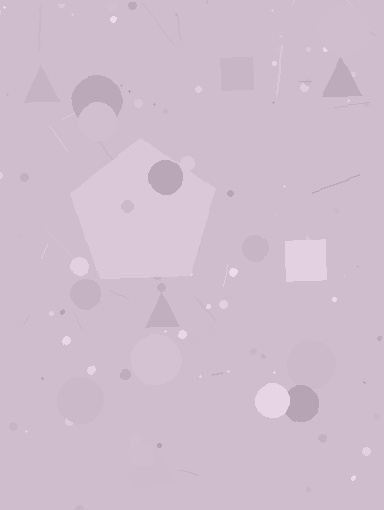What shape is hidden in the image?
A pentagon is hidden in the image.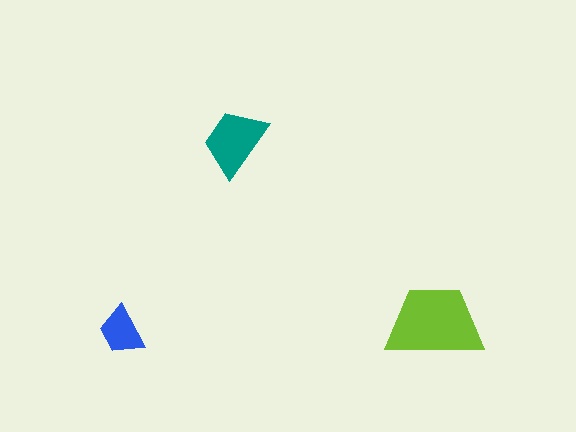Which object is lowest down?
The blue trapezoid is bottommost.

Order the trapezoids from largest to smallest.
the lime one, the teal one, the blue one.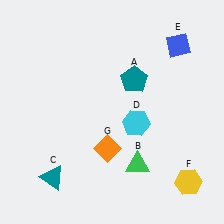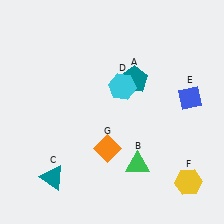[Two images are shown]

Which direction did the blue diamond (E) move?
The blue diamond (E) moved down.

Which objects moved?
The objects that moved are: the cyan hexagon (D), the blue diamond (E).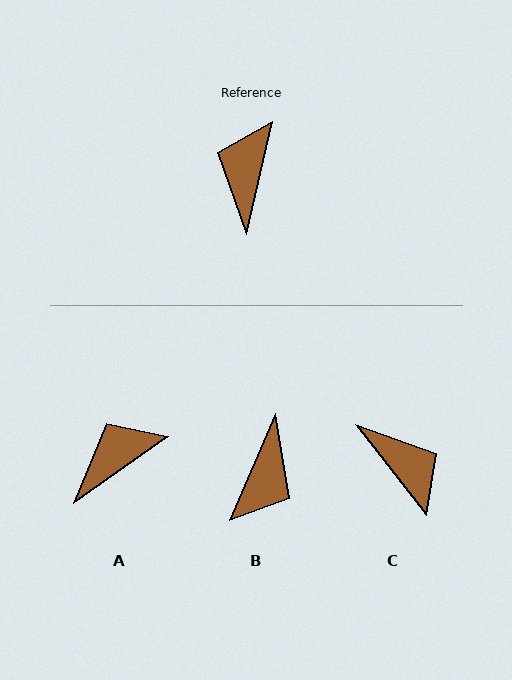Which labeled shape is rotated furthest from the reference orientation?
B, about 170 degrees away.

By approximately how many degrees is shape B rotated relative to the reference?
Approximately 170 degrees counter-clockwise.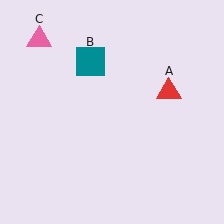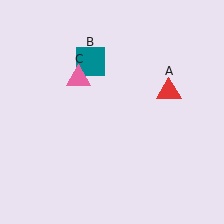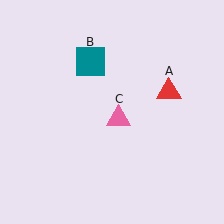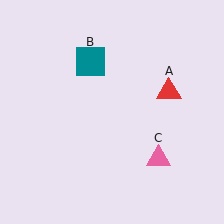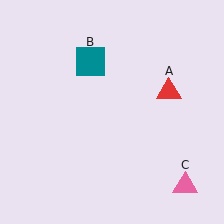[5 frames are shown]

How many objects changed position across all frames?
1 object changed position: pink triangle (object C).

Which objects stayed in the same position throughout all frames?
Red triangle (object A) and teal square (object B) remained stationary.